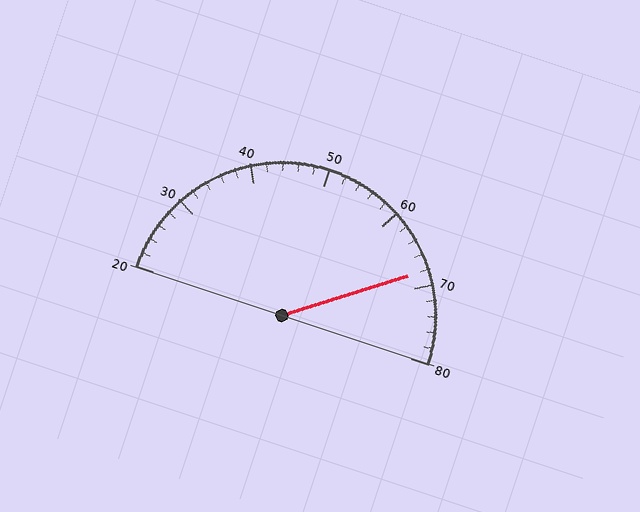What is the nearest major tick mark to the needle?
The nearest major tick mark is 70.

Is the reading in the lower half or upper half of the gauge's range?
The reading is in the upper half of the range (20 to 80).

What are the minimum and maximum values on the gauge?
The gauge ranges from 20 to 80.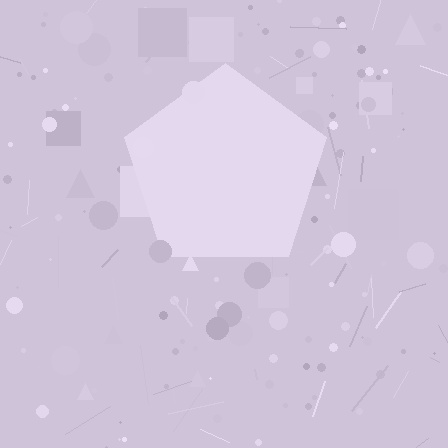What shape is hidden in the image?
A pentagon is hidden in the image.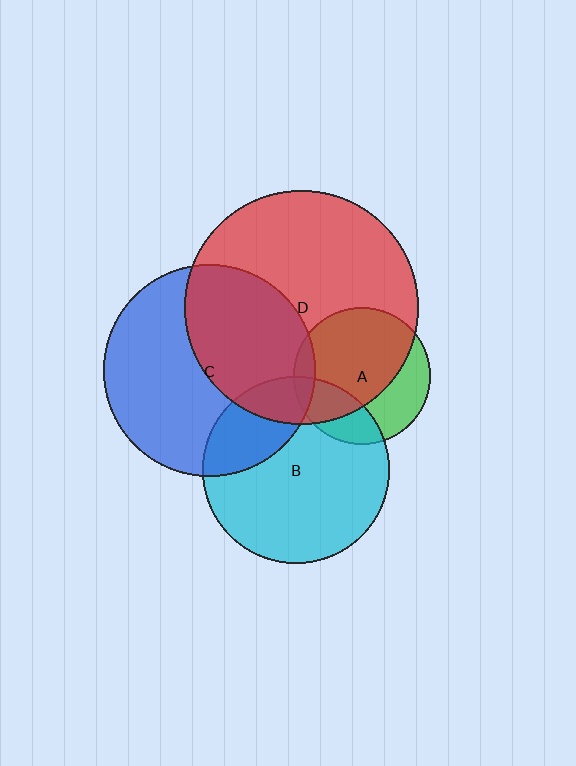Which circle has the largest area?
Circle D (red).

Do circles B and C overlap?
Yes.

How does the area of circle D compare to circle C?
Approximately 1.2 times.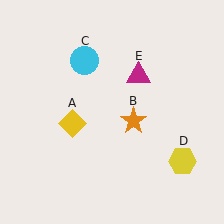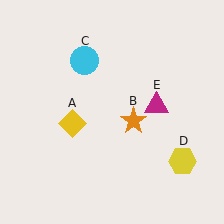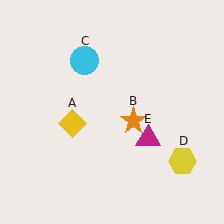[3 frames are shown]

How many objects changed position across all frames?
1 object changed position: magenta triangle (object E).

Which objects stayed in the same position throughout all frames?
Yellow diamond (object A) and orange star (object B) and cyan circle (object C) and yellow hexagon (object D) remained stationary.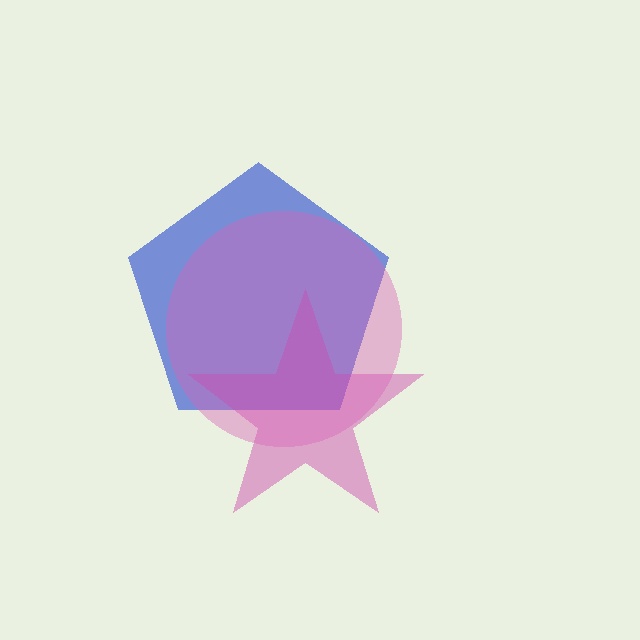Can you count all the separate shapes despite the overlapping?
Yes, there are 3 separate shapes.